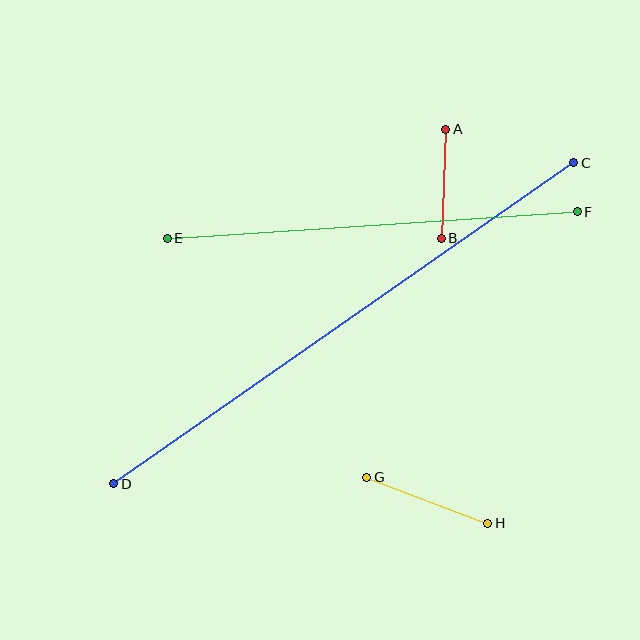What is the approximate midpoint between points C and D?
The midpoint is at approximately (344, 323) pixels.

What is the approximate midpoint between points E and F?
The midpoint is at approximately (372, 225) pixels.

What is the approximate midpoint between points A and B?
The midpoint is at approximately (443, 184) pixels.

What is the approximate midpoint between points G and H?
The midpoint is at approximately (427, 500) pixels.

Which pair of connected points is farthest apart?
Points C and D are farthest apart.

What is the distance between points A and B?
The distance is approximately 109 pixels.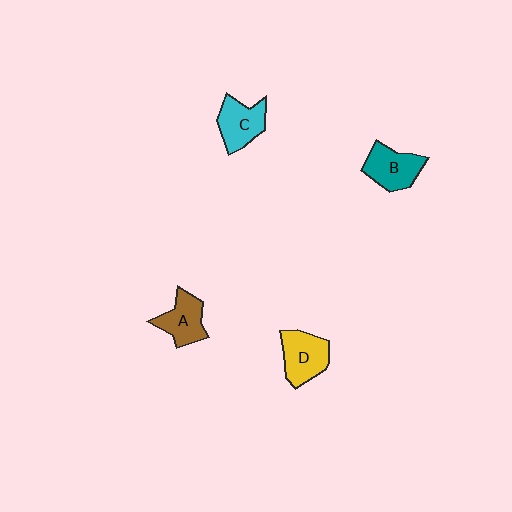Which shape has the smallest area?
Shape A (brown).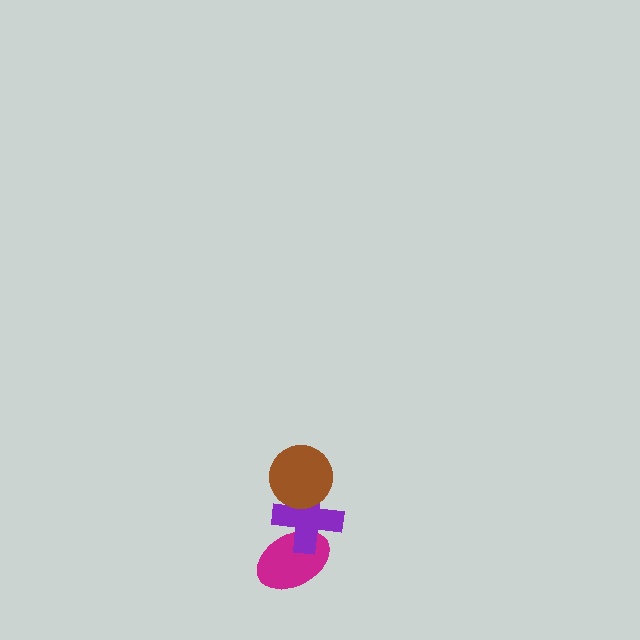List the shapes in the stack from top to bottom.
From top to bottom: the brown circle, the purple cross, the magenta ellipse.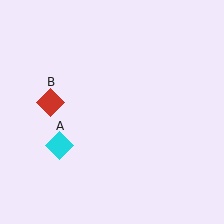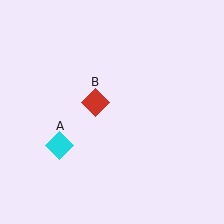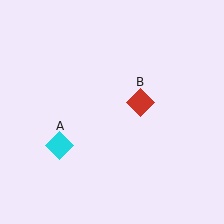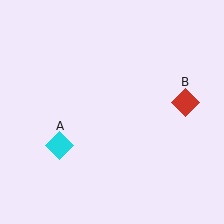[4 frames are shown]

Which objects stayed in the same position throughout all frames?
Cyan diamond (object A) remained stationary.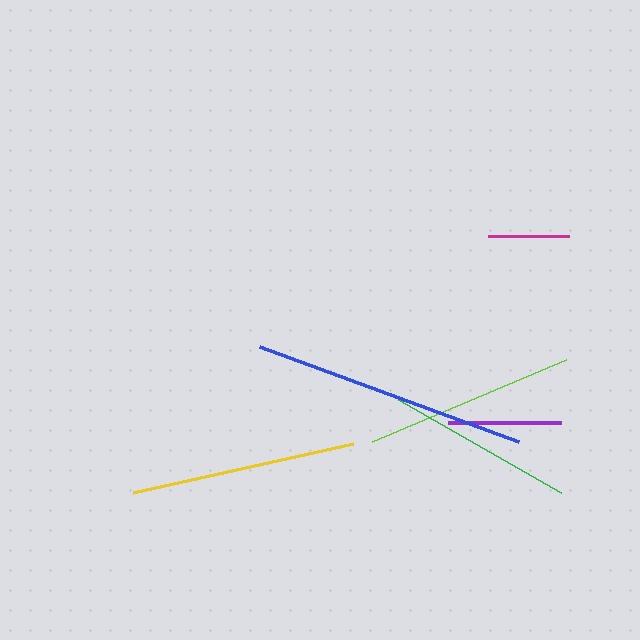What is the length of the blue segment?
The blue segment is approximately 276 pixels long.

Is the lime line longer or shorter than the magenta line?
The lime line is longer than the magenta line.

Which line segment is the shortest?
The magenta line is the shortest at approximately 81 pixels.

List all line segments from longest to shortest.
From longest to shortest: blue, yellow, lime, green, purple, magenta.